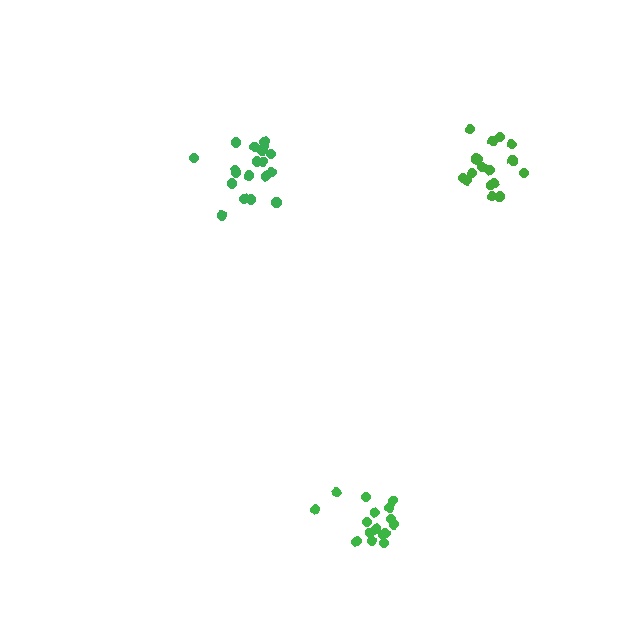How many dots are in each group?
Group 1: 16 dots, Group 2: 19 dots, Group 3: 19 dots (54 total).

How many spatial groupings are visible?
There are 3 spatial groupings.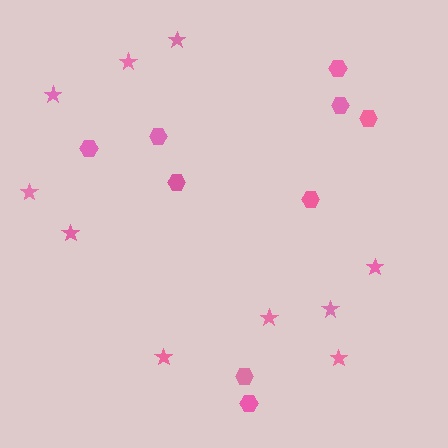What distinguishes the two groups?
There are 2 groups: one group of stars (10) and one group of hexagons (9).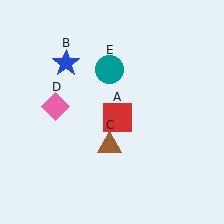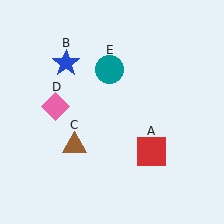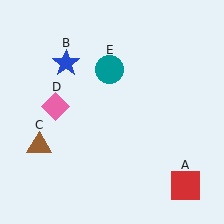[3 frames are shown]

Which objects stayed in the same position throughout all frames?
Blue star (object B) and pink diamond (object D) and teal circle (object E) remained stationary.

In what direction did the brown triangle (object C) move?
The brown triangle (object C) moved left.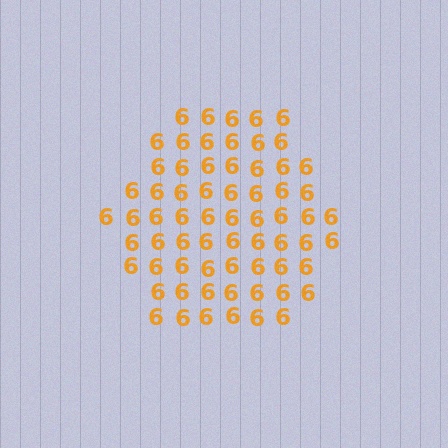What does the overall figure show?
The overall figure shows a hexagon.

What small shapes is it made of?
It is made of small digit 6's.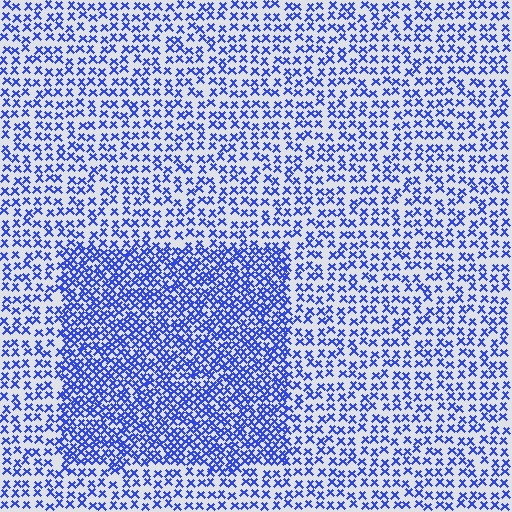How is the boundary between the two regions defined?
The boundary is defined by a change in element density (approximately 2.0x ratio). All elements are the same color, size, and shape.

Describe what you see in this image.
The image contains small blue elements arranged at two different densities. A rectangle-shaped region is visible where the elements are more densely packed than the surrounding area.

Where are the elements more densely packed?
The elements are more densely packed inside the rectangle boundary.